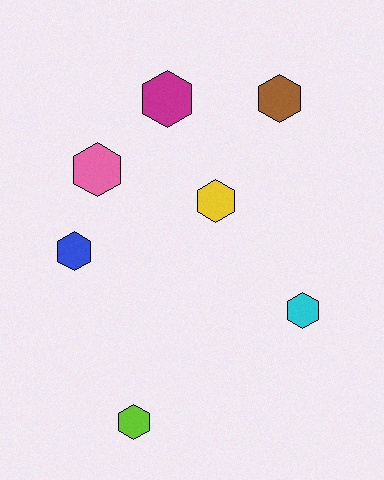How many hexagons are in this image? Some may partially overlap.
There are 7 hexagons.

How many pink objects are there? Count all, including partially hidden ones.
There is 1 pink object.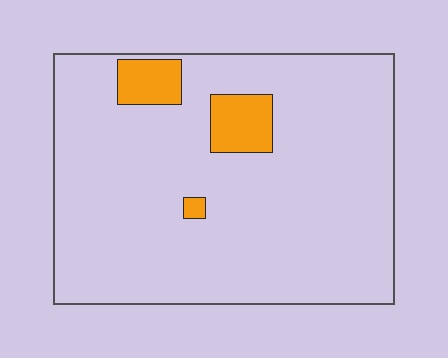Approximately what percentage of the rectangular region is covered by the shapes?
Approximately 10%.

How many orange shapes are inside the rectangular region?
3.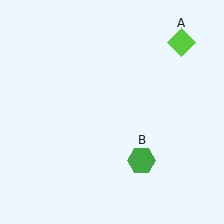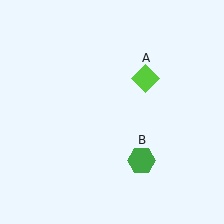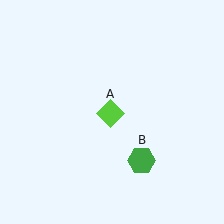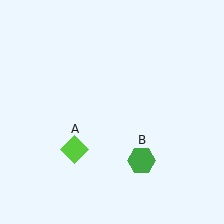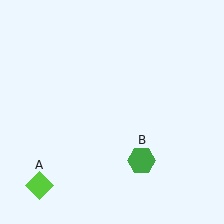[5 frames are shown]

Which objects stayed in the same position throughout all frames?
Green hexagon (object B) remained stationary.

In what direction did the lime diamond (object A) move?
The lime diamond (object A) moved down and to the left.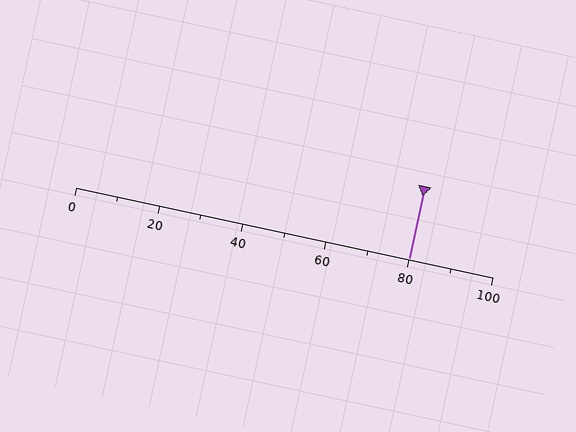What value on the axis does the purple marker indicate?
The marker indicates approximately 80.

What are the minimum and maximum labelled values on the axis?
The axis runs from 0 to 100.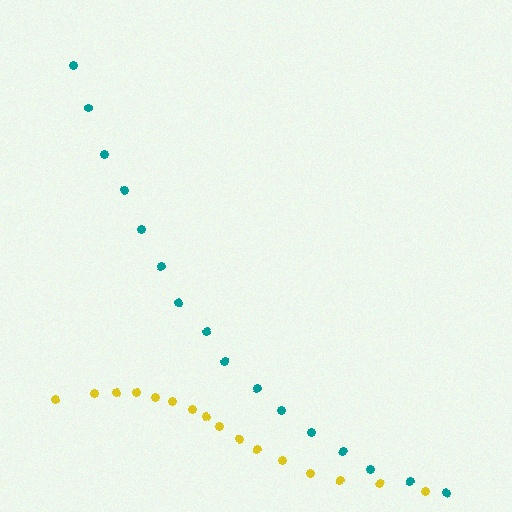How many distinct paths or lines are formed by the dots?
There are 2 distinct paths.